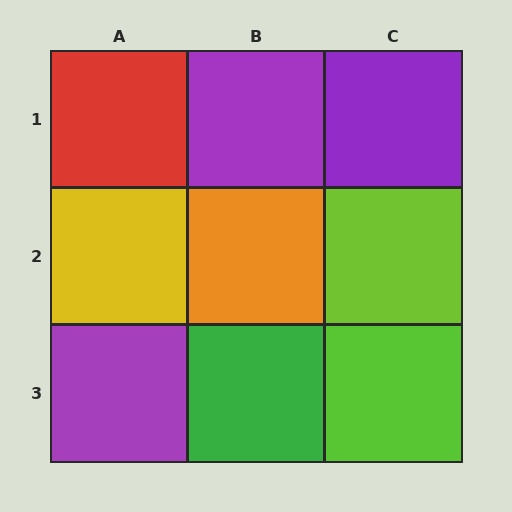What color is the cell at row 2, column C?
Lime.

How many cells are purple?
3 cells are purple.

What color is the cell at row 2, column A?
Yellow.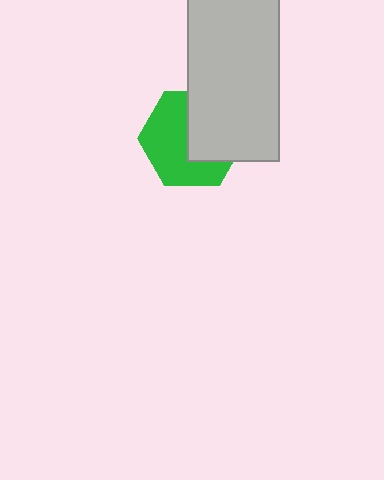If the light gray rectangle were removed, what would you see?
You would see the complete green hexagon.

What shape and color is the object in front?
The object in front is a light gray rectangle.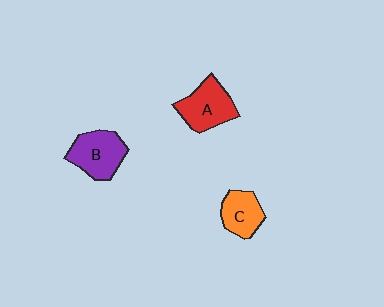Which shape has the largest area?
Shape B (purple).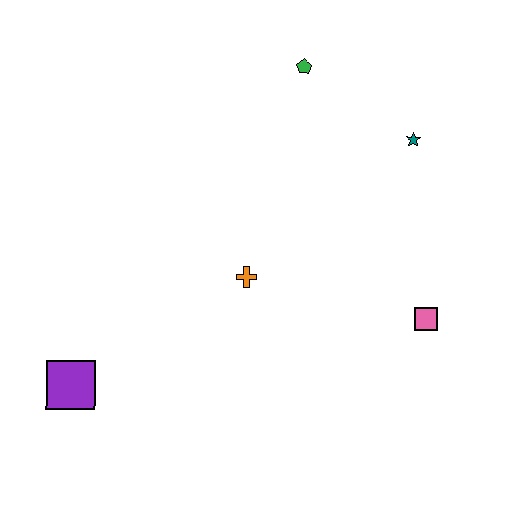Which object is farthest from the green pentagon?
The purple square is farthest from the green pentagon.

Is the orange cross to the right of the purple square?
Yes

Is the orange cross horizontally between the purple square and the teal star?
Yes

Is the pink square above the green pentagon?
No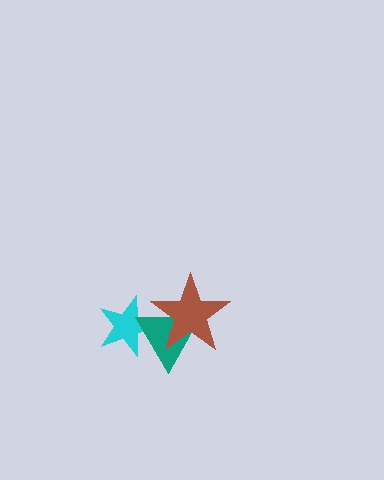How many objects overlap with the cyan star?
2 objects overlap with the cyan star.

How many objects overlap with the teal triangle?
2 objects overlap with the teal triangle.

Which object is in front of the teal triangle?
The brown star is in front of the teal triangle.